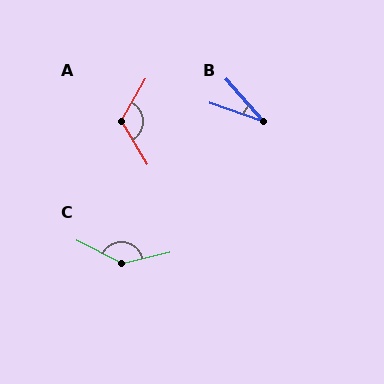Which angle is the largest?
C, at approximately 140 degrees.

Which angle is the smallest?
B, at approximately 29 degrees.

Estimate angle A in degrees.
Approximately 119 degrees.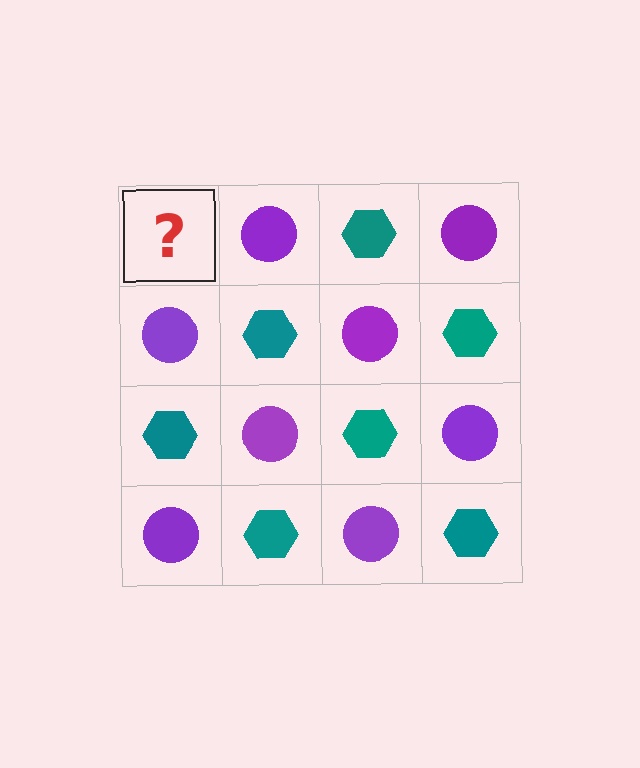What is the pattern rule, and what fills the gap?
The rule is that it alternates teal hexagon and purple circle in a checkerboard pattern. The gap should be filled with a teal hexagon.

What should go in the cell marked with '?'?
The missing cell should contain a teal hexagon.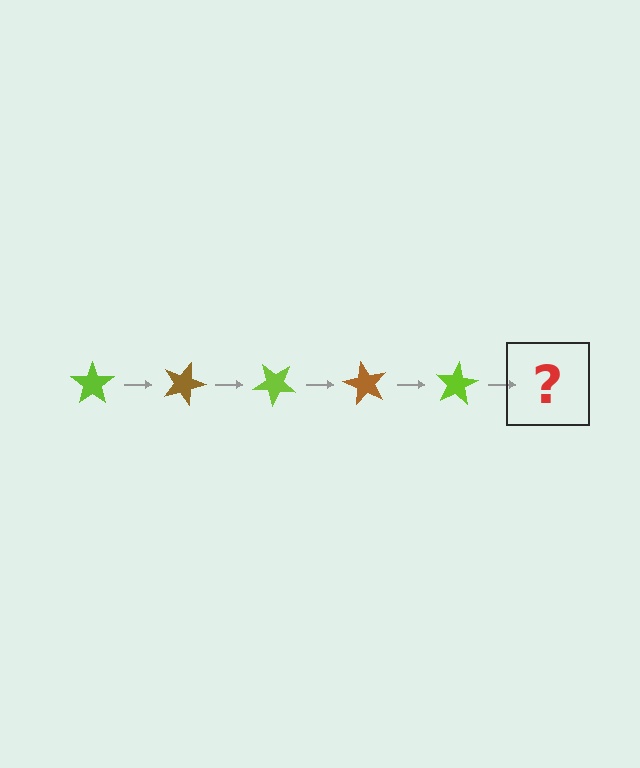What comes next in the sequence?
The next element should be a brown star, rotated 100 degrees from the start.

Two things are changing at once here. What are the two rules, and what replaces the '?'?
The two rules are that it rotates 20 degrees each step and the color cycles through lime and brown. The '?' should be a brown star, rotated 100 degrees from the start.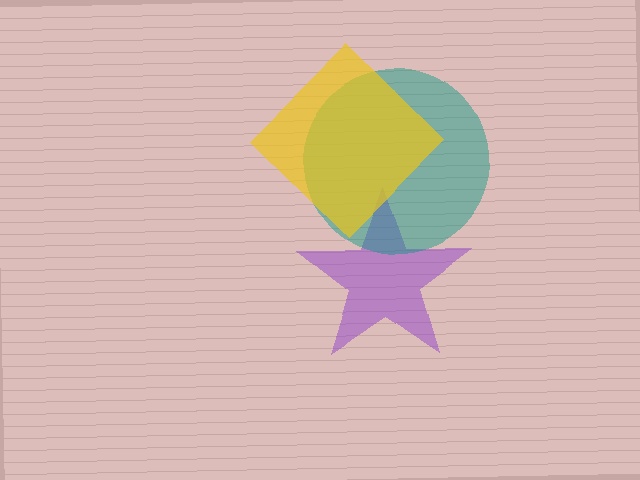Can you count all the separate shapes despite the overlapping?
Yes, there are 3 separate shapes.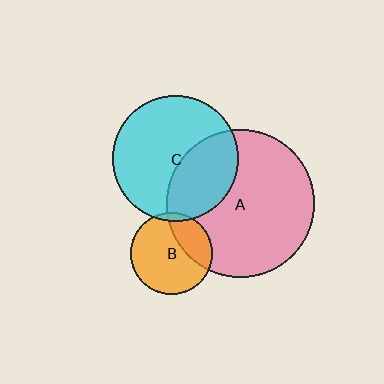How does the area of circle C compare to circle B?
Approximately 2.4 times.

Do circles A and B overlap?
Yes.